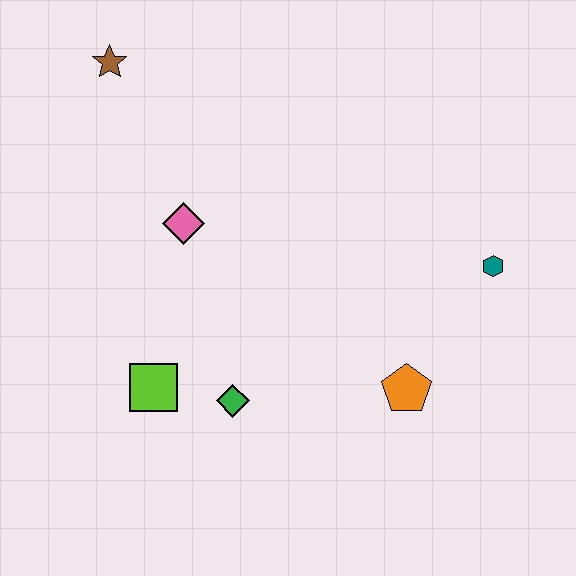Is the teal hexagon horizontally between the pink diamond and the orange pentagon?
No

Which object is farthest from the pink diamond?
The teal hexagon is farthest from the pink diamond.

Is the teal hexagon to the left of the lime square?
No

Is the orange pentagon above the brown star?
No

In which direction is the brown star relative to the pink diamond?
The brown star is above the pink diamond.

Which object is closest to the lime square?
The green diamond is closest to the lime square.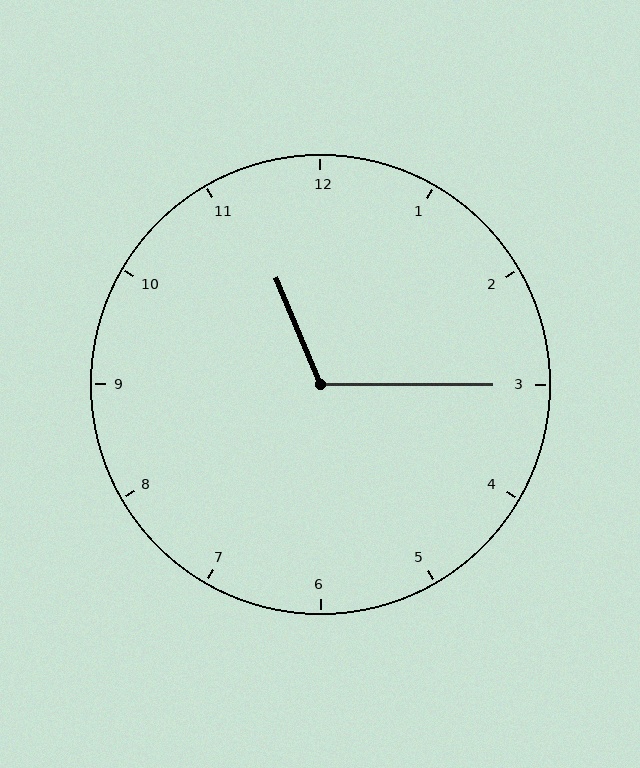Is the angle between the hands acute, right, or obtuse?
It is obtuse.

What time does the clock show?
11:15.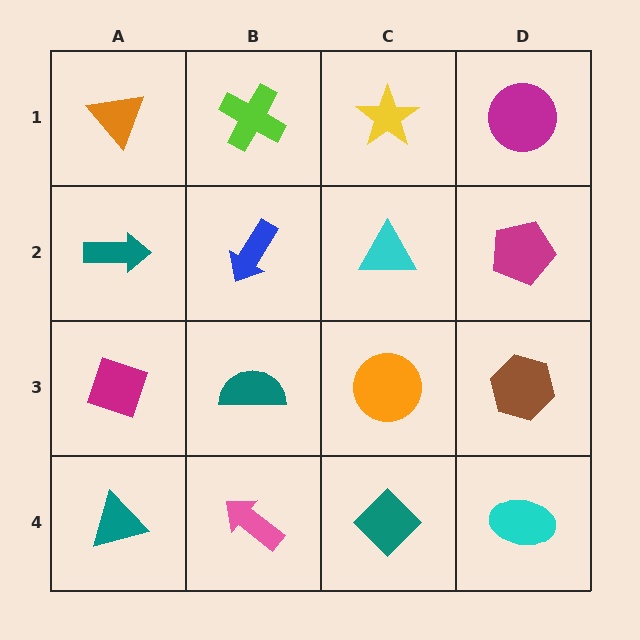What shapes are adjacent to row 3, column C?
A cyan triangle (row 2, column C), a teal diamond (row 4, column C), a teal semicircle (row 3, column B), a brown hexagon (row 3, column D).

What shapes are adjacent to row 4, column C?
An orange circle (row 3, column C), a pink arrow (row 4, column B), a cyan ellipse (row 4, column D).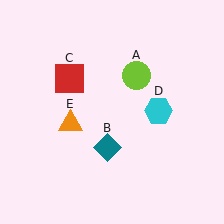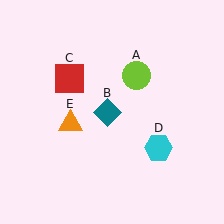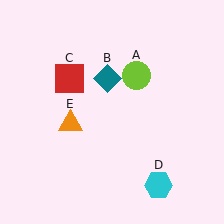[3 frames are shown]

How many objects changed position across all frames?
2 objects changed position: teal diamond (object B), cyan hexagon (object D).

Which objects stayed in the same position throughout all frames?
Lime circle (object A) and red square (object C) and orange triangle (object E) remained stationary.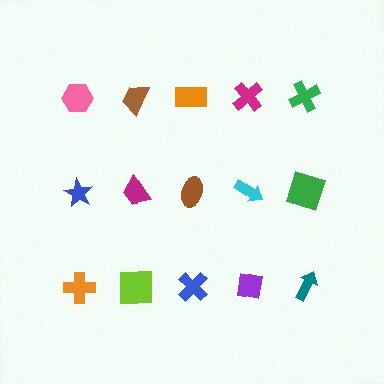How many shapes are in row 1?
5 shapes.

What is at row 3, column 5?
A teal arrow.